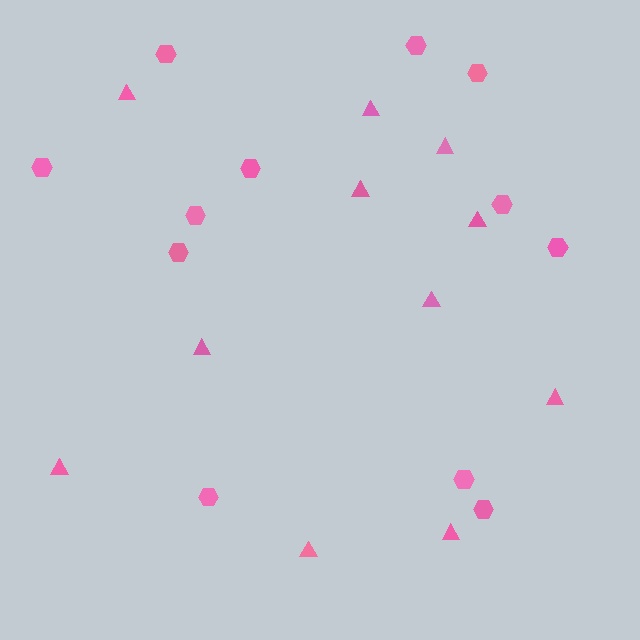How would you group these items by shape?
There are 2 groups: one group of hexagons (12) and one group of triangles (11).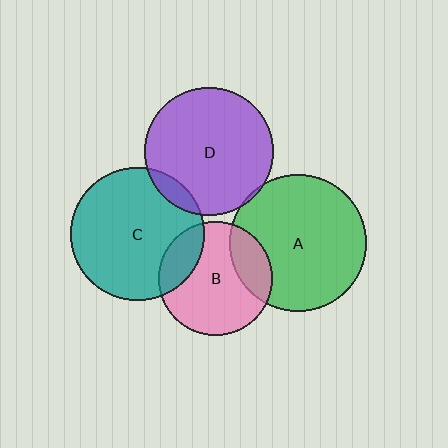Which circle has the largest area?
Circle A (green).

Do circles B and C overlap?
Yes.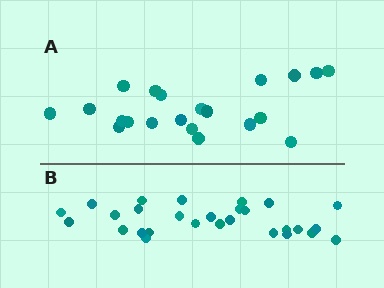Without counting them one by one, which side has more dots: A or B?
Region B (the bottom region) has more dots.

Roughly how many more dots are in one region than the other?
Region B has roughly 8 or so more dots than region A.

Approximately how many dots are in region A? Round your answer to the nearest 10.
About 20 dots. (The exact count is 21, which rounds to 20.)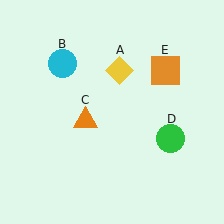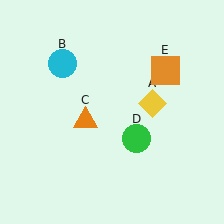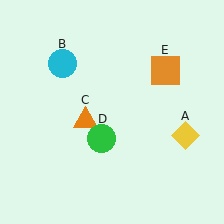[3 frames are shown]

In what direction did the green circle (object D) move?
The green circle (object D) moved left.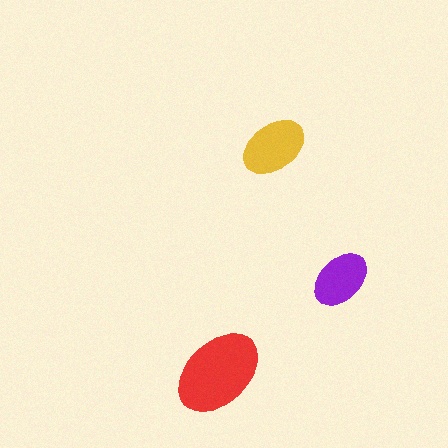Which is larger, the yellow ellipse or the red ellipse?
The red one.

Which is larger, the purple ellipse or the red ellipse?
The red one.